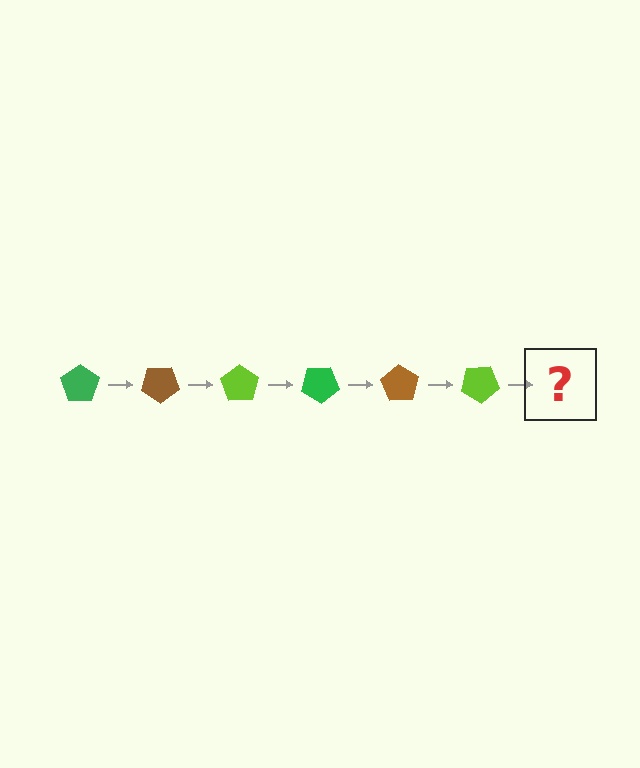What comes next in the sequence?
The next element should be a green pentagon, rotated 210 degrees from the start.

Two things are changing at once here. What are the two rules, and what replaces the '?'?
The two rules are that it rotates 35 degrees each step and the color cycles through green, brown, and lime. The '?' should be a green pentagon, rotated 210 degrees from the start.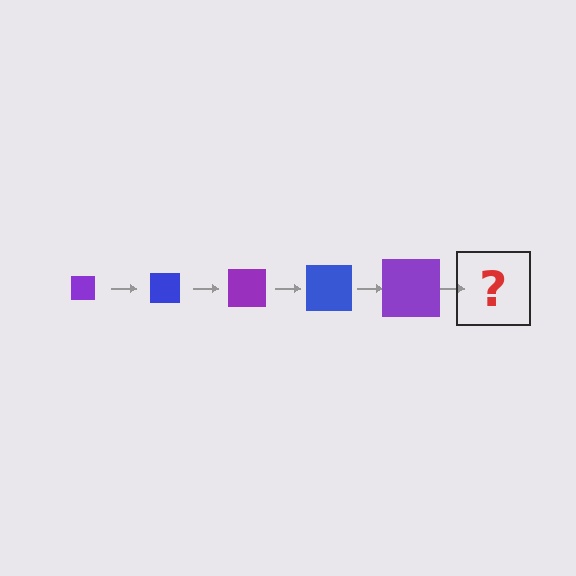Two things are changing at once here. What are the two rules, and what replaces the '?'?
The two rules are that the square grows larger each step and the color cycles through purple and blue. The '?' should be a blue square, larger than the previous one.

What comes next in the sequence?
The next element should be a blue square, larger than the previous one.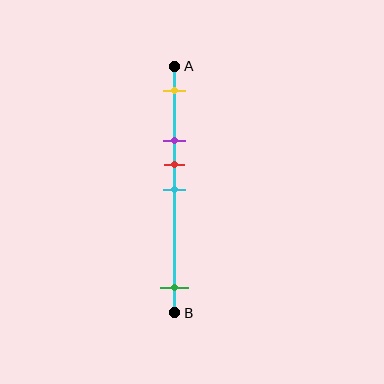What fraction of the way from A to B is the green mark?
The green mark is approximately 90% (0.9) of the way from A to B.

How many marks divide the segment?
There are 5 marks dividing the segment.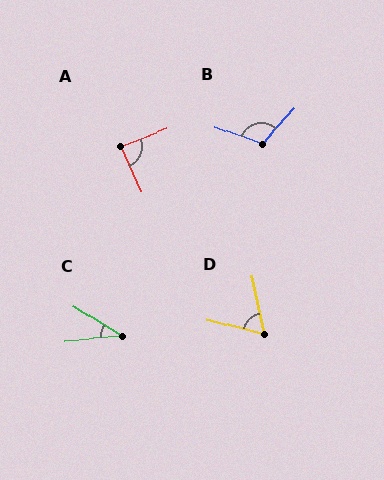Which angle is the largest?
B, at approximately 112 degrees.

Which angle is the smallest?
C, at approximately 38 degrees.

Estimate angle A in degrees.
Approximately 87 degrees.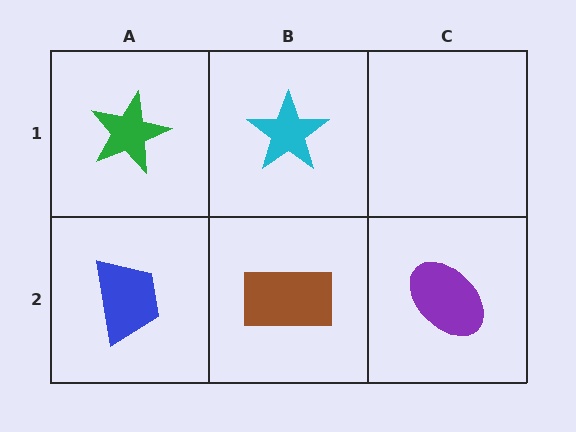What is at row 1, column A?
A green star.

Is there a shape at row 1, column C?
No, that cell is empty.